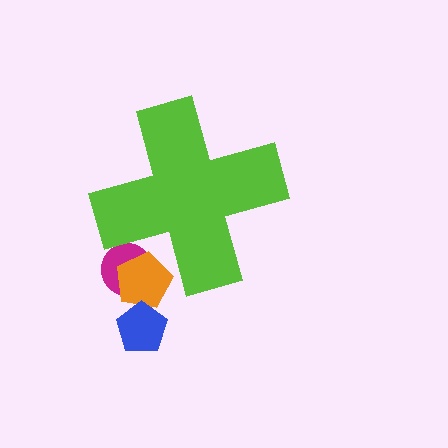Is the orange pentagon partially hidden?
Yes, the orange pentagon is partially hidden behind the lime cross.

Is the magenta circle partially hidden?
Yes, the magenta circle is partially hidden behind the lime cross.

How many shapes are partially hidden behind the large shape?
2 shapes are partially hidden.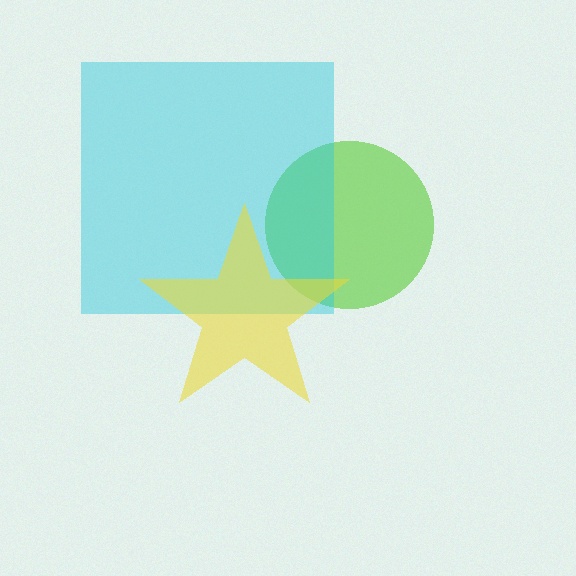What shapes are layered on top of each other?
The layered shapes are: a lime circle, a cyan square, a yellow star.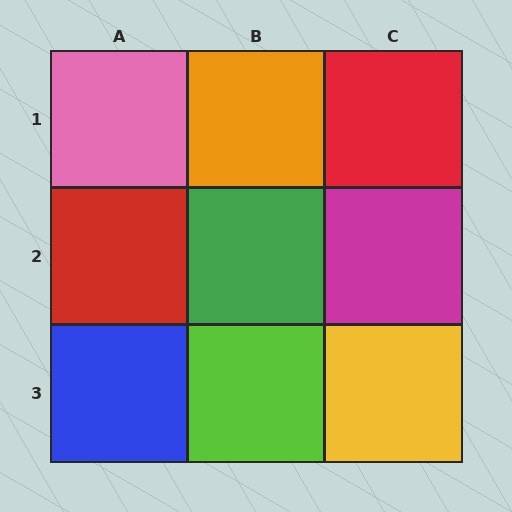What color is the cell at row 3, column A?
Blue.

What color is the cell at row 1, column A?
Pink.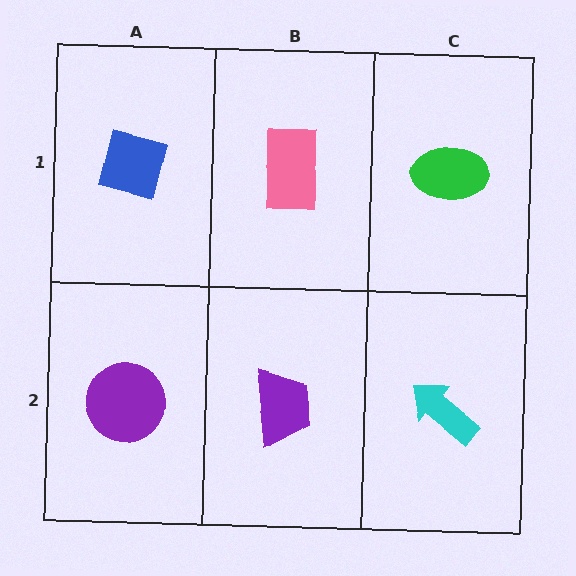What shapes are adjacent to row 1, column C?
A cyan arrow (row 2, column C), a pink rectangle (row 1, column B).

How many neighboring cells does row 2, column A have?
2.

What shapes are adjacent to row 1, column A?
A purple circle (row 2, column A), a pink rectangle (row 1, column B).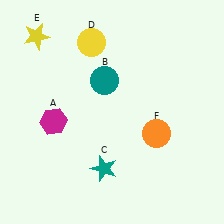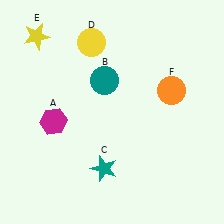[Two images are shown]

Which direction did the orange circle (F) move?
The orange circle (F) moved up.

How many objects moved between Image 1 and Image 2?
1 object moved between the two images.